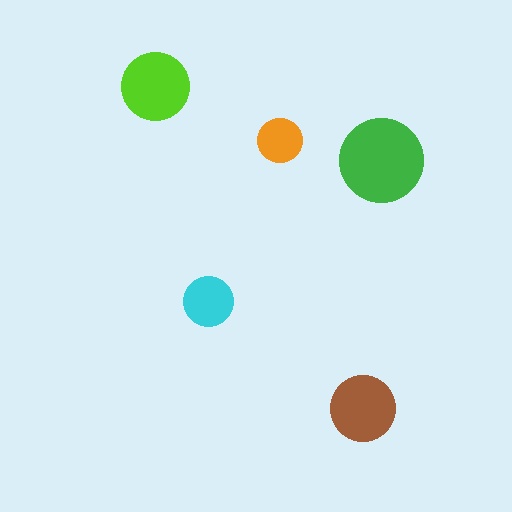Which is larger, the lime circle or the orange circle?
The lime one.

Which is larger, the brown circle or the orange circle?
The brown one.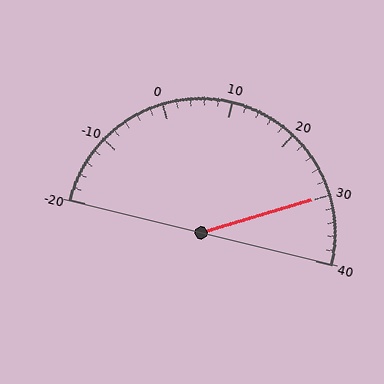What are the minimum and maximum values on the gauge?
The gauge ranges from -20 to 40.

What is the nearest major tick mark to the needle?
The nearest major tick mark is 30.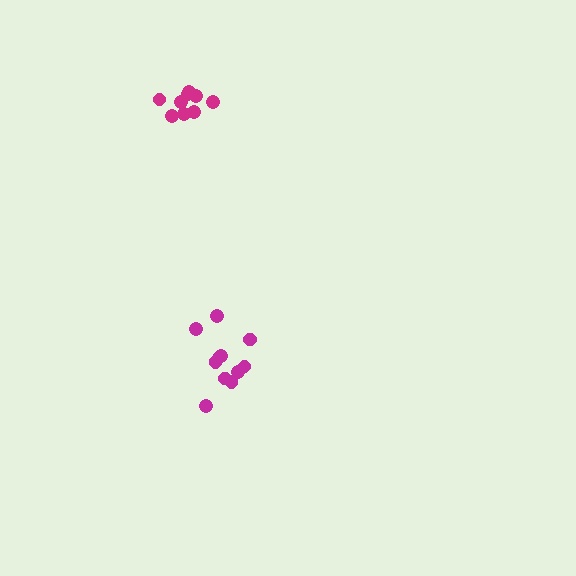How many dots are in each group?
Group 1: 9 dots, Group 2: 11 dots (20 total).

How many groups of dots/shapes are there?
There are 2 groups.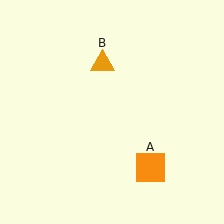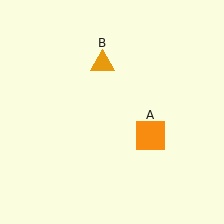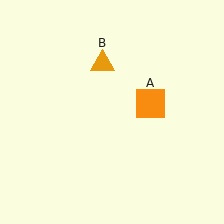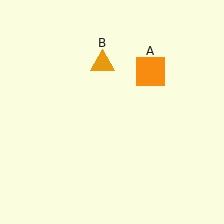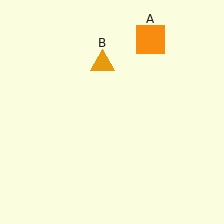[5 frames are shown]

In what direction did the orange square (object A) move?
The orange square (object A) moved up.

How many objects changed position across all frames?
1 object changed position: orange square (object A).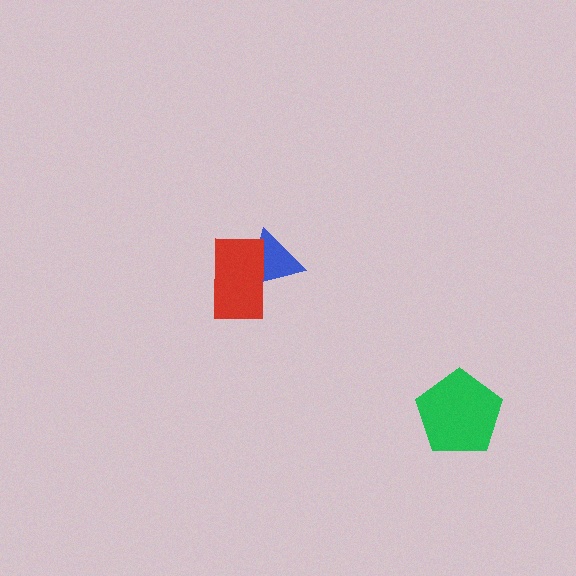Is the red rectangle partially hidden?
No, no other shape covers it.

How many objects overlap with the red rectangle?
1 object overlaps with the red rectangle.